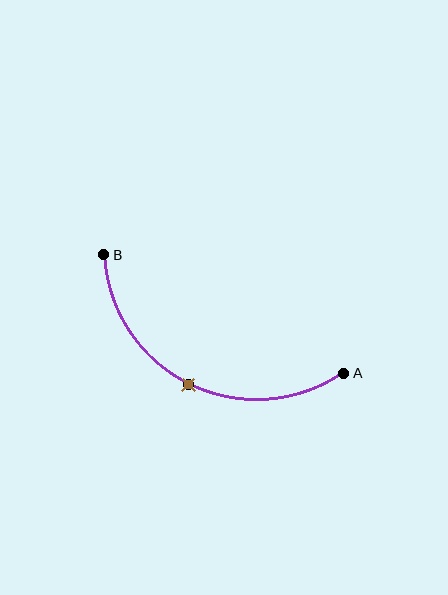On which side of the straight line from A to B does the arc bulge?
The arc bulges below the straight line connecting A and B.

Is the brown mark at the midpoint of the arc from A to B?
Yes. The brown mark lies on the arc at equal arc-length from both A and B — it is the arc midpoint.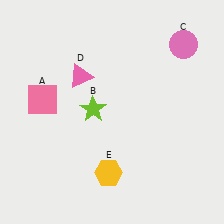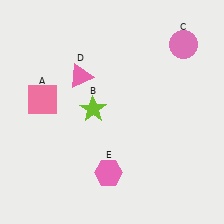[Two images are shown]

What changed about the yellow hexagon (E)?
In Image 1, E is yellow. In Image 2, it changed to pink.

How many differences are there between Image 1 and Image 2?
There is 1 difference between the two images.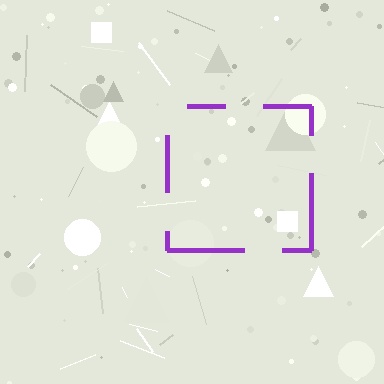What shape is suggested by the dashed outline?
The dashed outline suggests a square.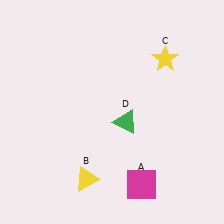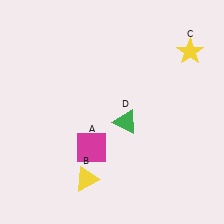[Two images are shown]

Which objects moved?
The objects that moved are: the magenta square (A), the yellow star (C).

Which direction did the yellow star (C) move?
The yellow star (C) moved right.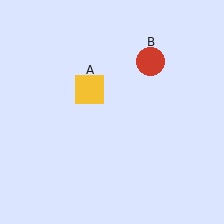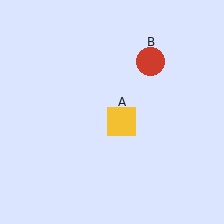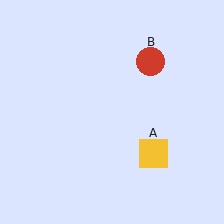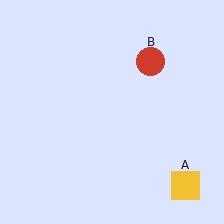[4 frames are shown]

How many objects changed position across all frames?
1 object changed position: yellow square (object A).